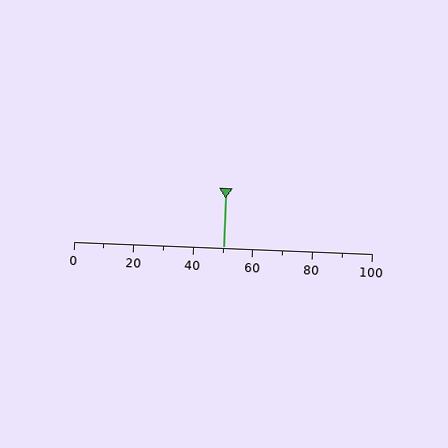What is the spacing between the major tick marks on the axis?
The major ticks are spaced 20 apart.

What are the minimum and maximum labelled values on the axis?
The axis runs from 0 to 100.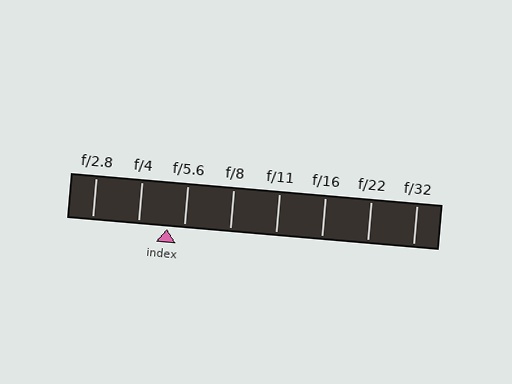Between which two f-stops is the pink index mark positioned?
The index mark is between f/4 and f/5.6.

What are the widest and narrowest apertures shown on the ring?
The widest aperture shown is f/2.8 and the narrowest is f/32.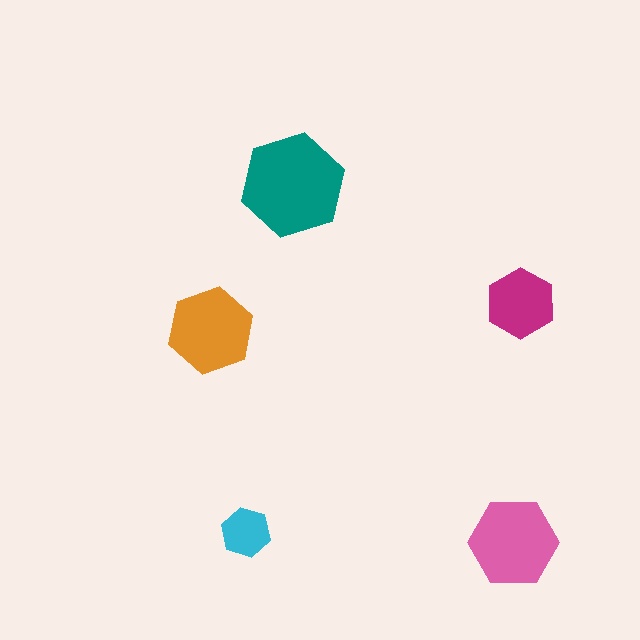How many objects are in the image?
There are 5 objects in the image.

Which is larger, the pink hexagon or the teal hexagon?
The teal one.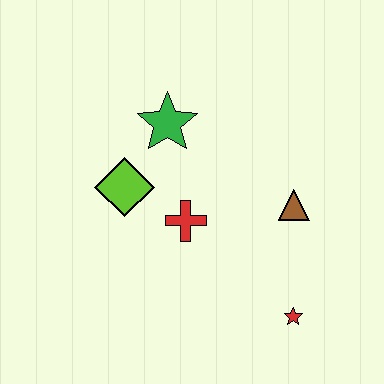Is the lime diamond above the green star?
No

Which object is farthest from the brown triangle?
The lime diamond is farthest from the brown triangle.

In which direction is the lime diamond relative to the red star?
The lime diamond is to the left of the red star.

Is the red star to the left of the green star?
No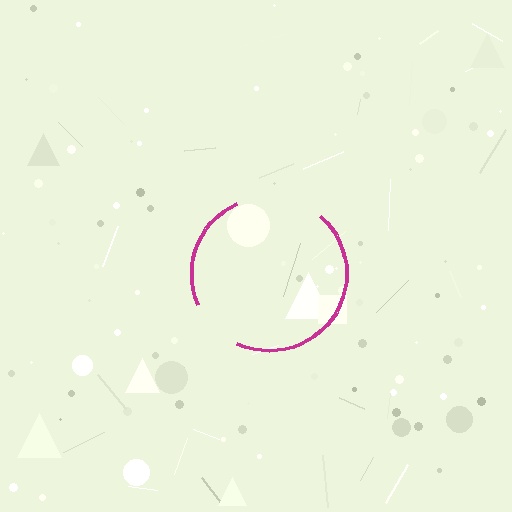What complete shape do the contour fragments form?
The contour fragments form a circle.